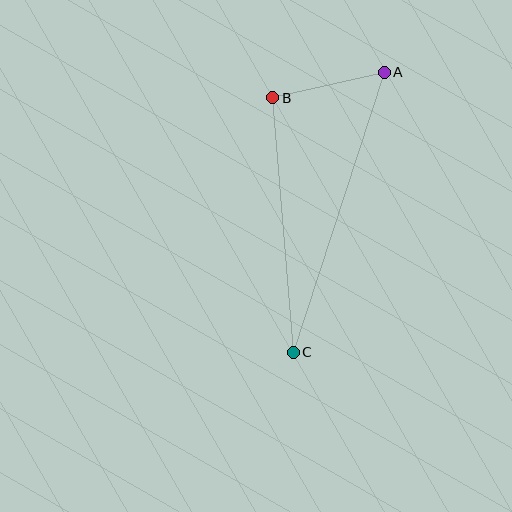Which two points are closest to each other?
Points A and B are closest to each other.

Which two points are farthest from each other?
Points A and C are farthest from each other.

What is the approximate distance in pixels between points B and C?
The distance between B and C is approximately 256 pixels.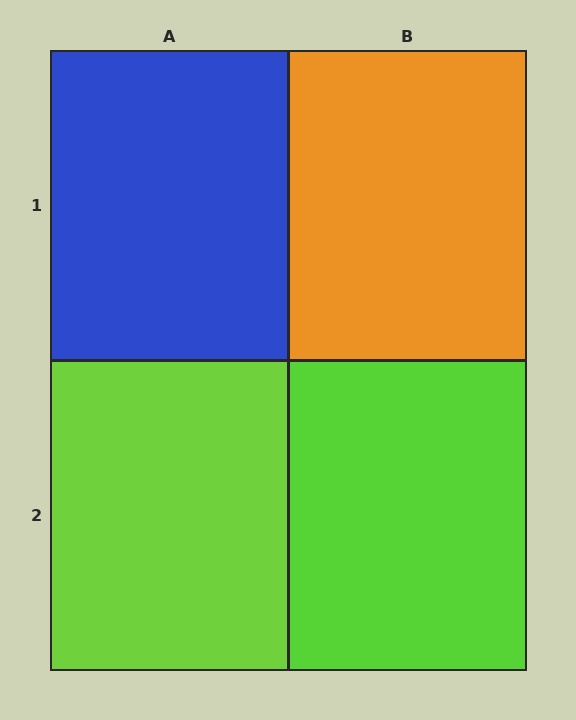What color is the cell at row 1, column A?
Blue.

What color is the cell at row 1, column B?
Orange.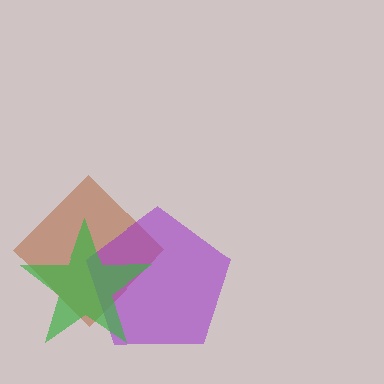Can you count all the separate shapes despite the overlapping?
Yes, there are 3 separate shapes.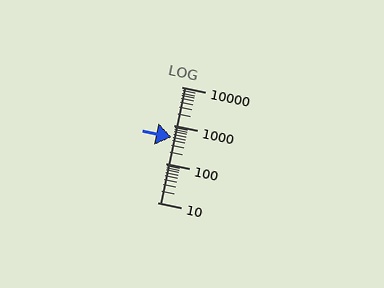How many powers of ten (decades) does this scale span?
The scale spans 3 decades, from 10 to 10000.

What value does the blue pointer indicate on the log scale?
The pointer indicates approximately 490.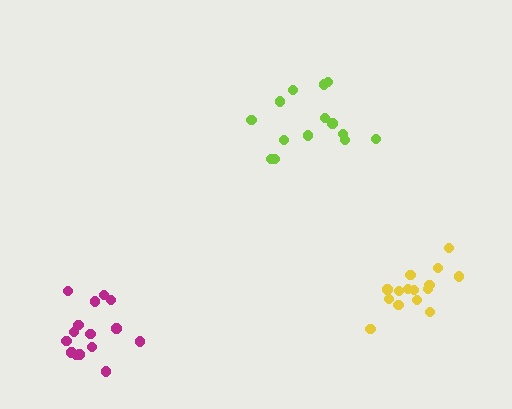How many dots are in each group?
Group 1: 14 dots, Group 2: 15 dots, Group 3: 15 dots (44 total).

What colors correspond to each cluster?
The clusters are colored: lime, yellow, magenta.